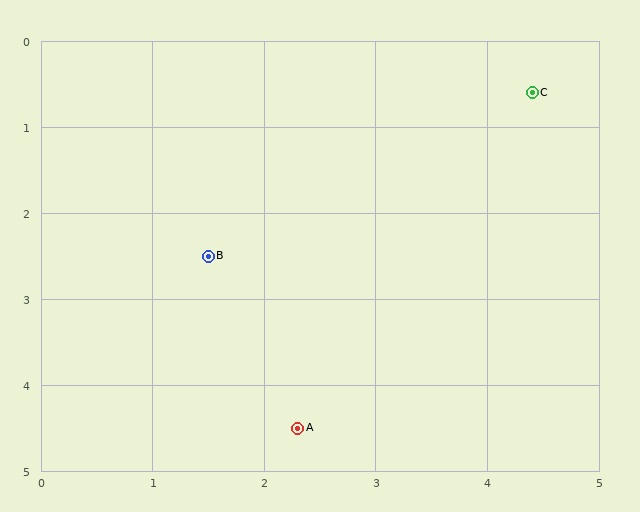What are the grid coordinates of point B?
Point B is at approximately (1.5, 2.5).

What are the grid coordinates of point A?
Point A is at approximately (2.3, 4.5).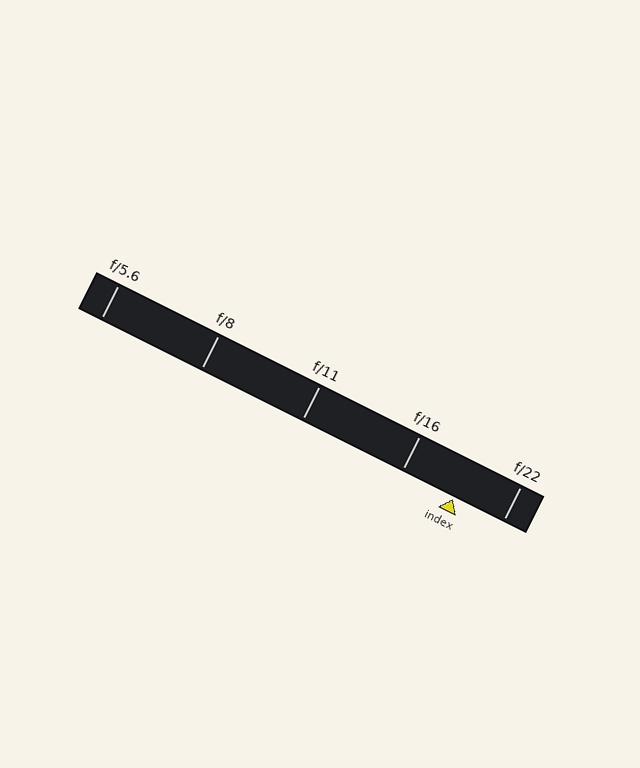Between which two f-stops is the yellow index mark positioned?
The index mark is between f/16 and f/22.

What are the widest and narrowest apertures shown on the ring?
The widest aperture shown is f/5.6 and the narrowest is f/22.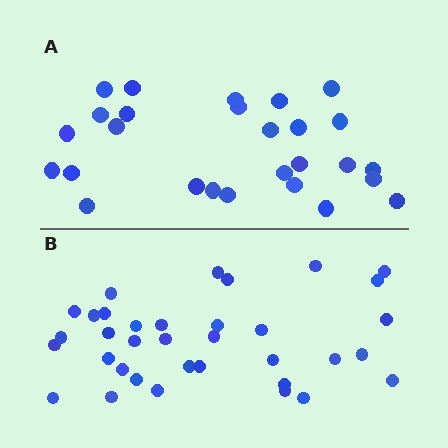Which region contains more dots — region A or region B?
Region B (the bottom region) has more dots.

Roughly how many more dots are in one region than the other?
Region B has roughly 8 or so more dots than region A.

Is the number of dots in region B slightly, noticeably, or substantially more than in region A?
Region B has noticeably more, but not dramatically so. The ratio is roughly 1.3 to 1.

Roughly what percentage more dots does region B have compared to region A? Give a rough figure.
About 30% more.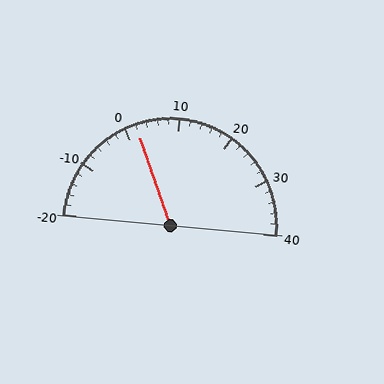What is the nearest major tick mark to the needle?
The nearest major tick mark is 0.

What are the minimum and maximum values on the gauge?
The gauge ranges from -20 to 40.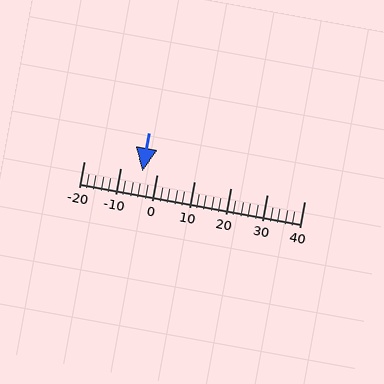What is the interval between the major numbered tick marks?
The major tick marks are spaced 10 units apart.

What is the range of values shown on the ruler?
The ruler shows values from -20 to 40.